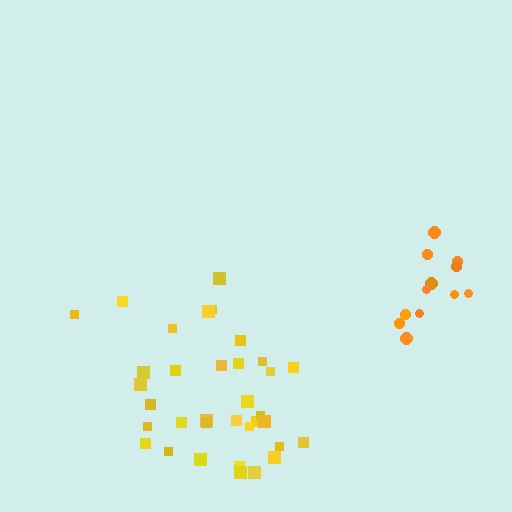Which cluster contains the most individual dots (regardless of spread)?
Yellow (35).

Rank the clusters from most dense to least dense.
orange, yellow.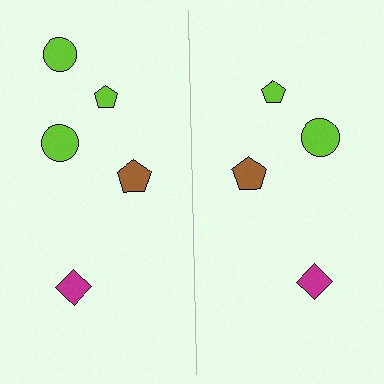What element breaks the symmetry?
A lime circle is missing from the right side.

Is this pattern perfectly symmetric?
No, the pattern is not perfectly symmetric. A lime circle is missing from the right side.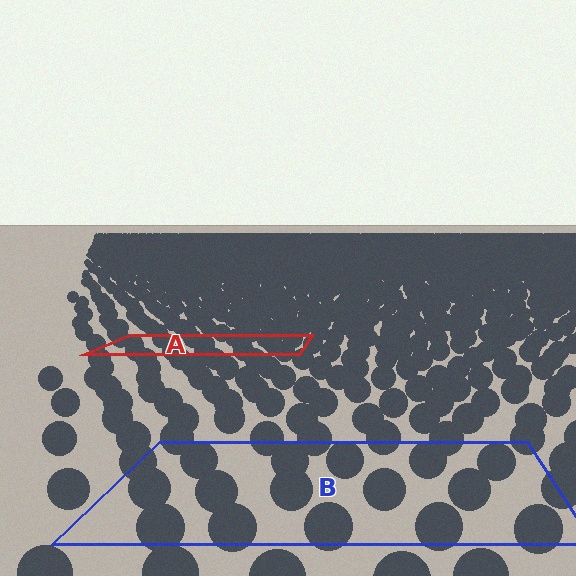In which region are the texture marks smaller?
The texture marks are smaller in region A, because it is farther away.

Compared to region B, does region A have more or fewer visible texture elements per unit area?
Region A has more texture elements per unit area — they are packed more densely because it is farther away.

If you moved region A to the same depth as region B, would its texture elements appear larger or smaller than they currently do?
They would appear larger. At a closer depth, the same texture elements are projected at a bigger on-screen size.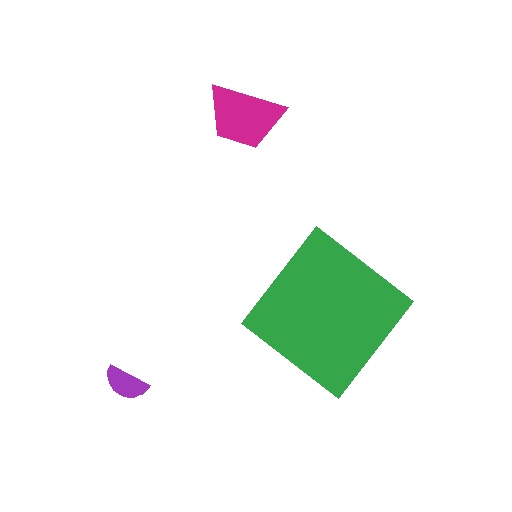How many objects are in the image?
There are 3 objects in the image.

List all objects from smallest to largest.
The purple semicircle, the magenta trapezoid, the green diamond.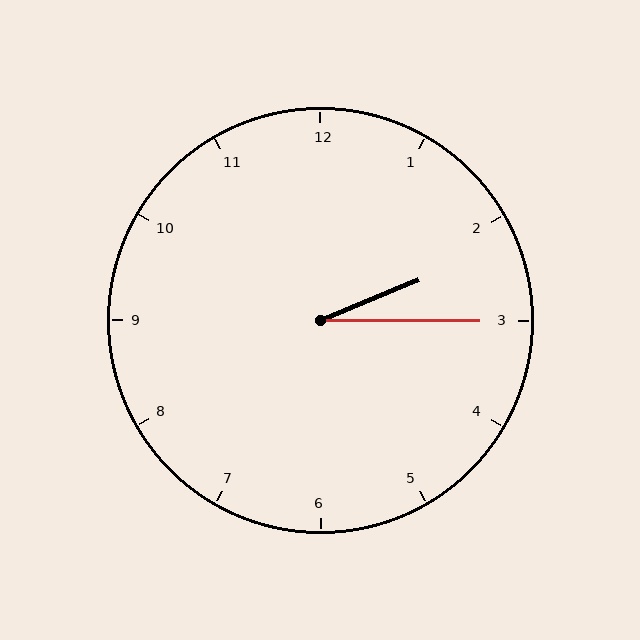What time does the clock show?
2:15.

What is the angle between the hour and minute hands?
Approximately 22 degrees.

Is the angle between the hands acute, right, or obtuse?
It is acute.